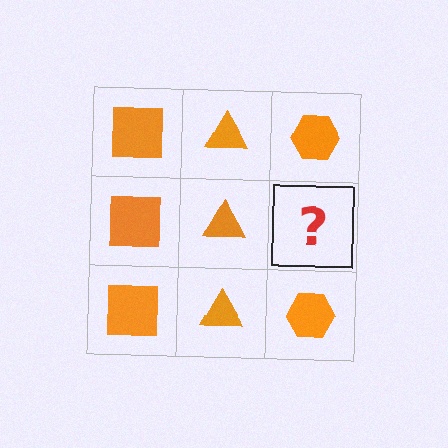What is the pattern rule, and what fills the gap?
The rule is that each column has a consistent shape. The gap should be filled with an orange hexagon.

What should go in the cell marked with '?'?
The missing cell should contain an orange hexagon.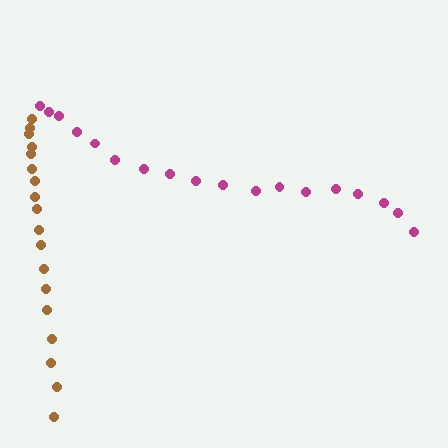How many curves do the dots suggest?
There are 2 distinct paths.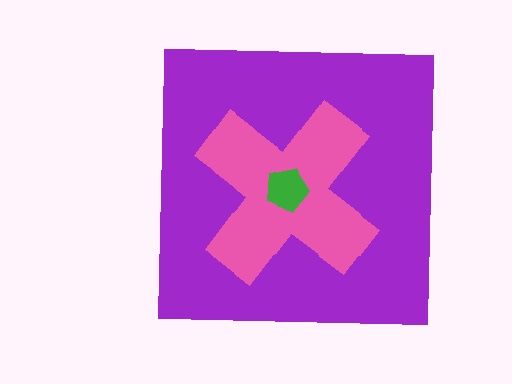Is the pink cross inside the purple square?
Yes.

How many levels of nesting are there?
3.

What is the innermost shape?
The green pentagon.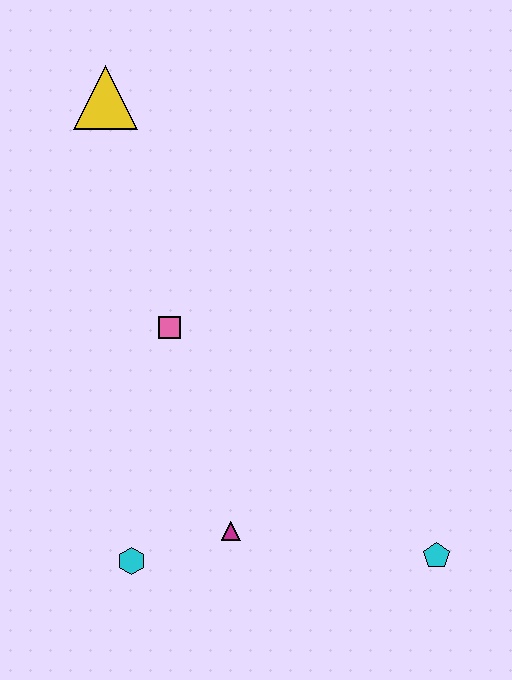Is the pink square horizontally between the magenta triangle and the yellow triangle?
Yes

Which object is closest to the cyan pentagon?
The magenta triangle is closest to the cyan pentagon.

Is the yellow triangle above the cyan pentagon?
Yes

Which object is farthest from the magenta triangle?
The yellow triangle is farthest from the magenta triangle.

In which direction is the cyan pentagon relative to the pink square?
The cyan pentagon is to the right of the pink square.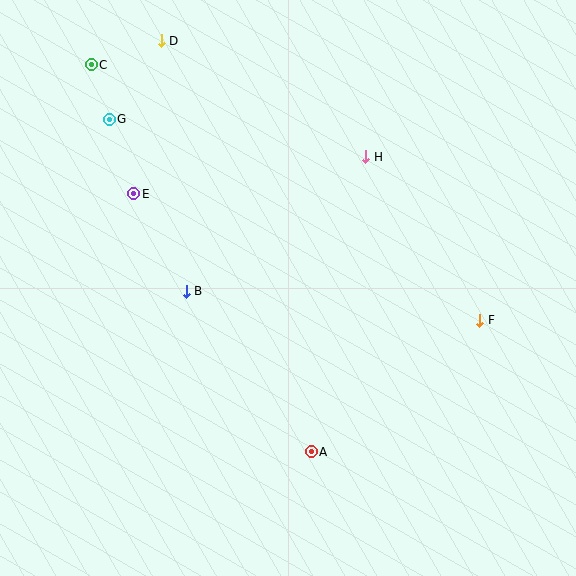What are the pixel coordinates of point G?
Point G is at (109, 119).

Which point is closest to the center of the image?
Point B at (186, 291) is closest to the center.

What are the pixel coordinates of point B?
Point B is at (186, 291).